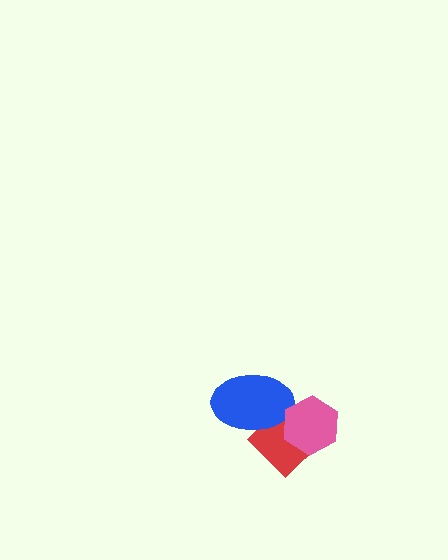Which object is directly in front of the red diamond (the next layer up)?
The blue ellipse is directly in front of the red diamond.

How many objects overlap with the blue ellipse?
2 objects overlap with the blue ellipse.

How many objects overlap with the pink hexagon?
2 objects overlap with the pink hexagon.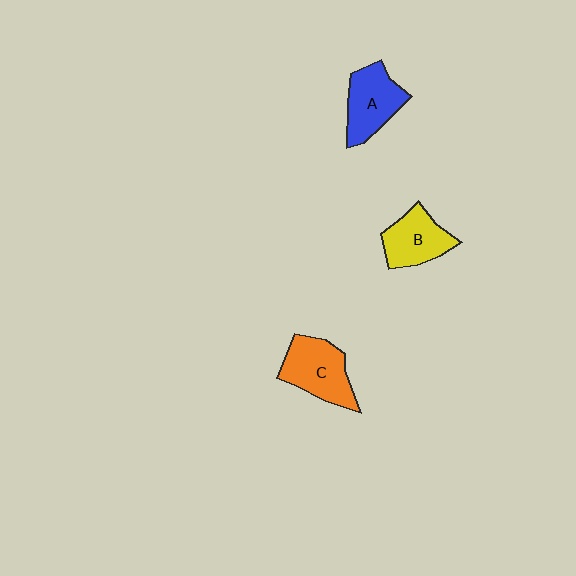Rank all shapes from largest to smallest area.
From largest to smallest: C (orange), A (blue), B (yellow).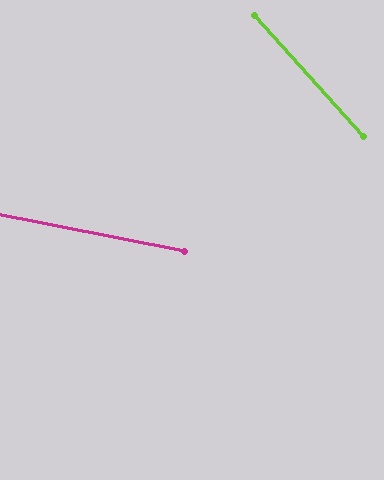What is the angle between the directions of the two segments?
Approximately 37 degrees.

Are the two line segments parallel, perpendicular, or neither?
Neither parallel nor perpendicular — they differ by about 37°.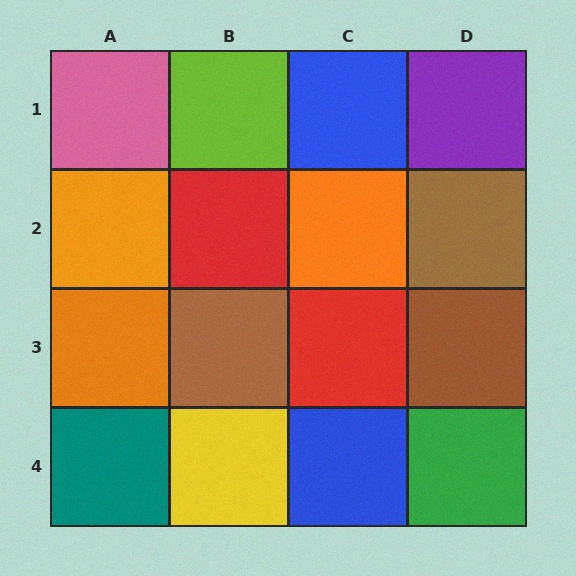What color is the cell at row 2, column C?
Orange.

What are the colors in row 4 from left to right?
Teal, yellow, blue, green.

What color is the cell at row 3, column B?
Brown.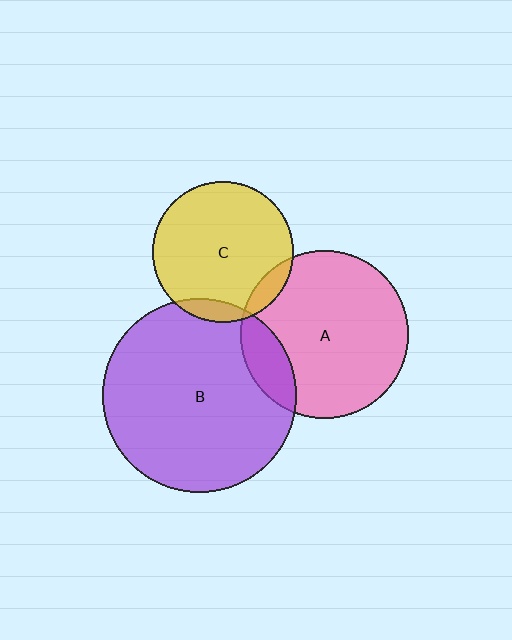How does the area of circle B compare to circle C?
Approximately 1.9 times.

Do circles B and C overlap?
Yes.